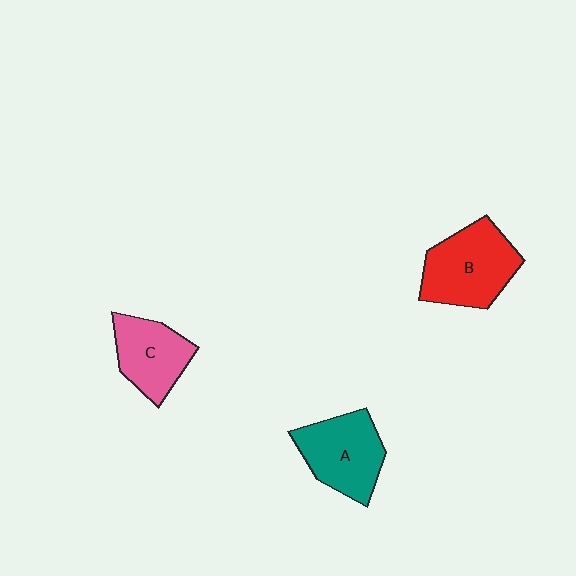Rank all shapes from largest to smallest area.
From largest to smallest: B (red), A (teal), C (pink).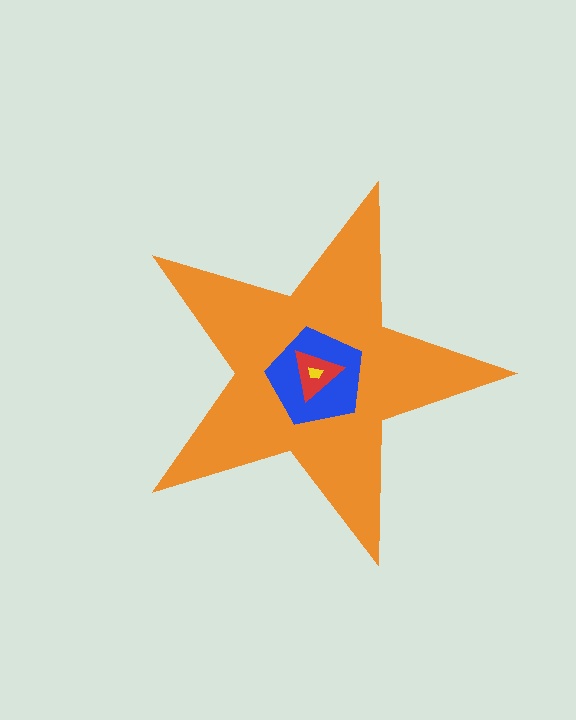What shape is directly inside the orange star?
The blue pentagon.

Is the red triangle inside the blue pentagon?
Yes.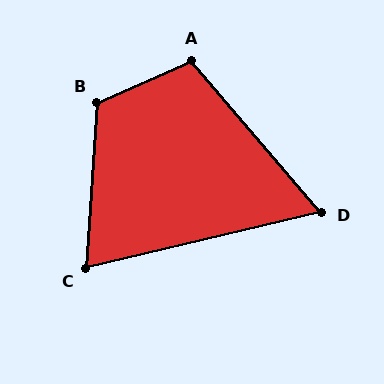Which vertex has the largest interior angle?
B, at approximately 117 degrees.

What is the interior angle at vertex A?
Approximately 107 degrees (obtuse).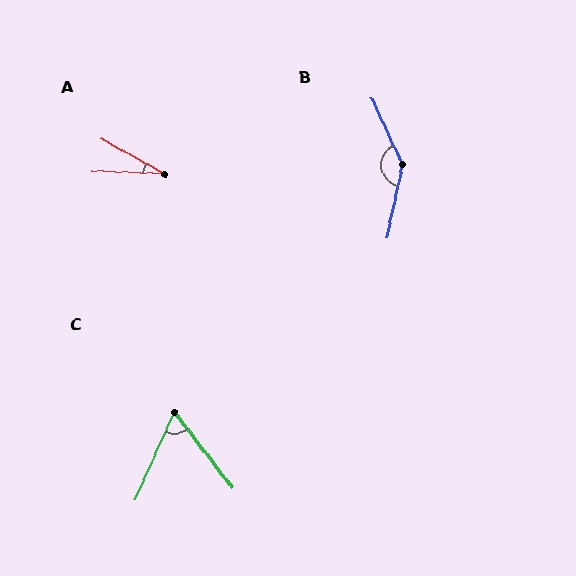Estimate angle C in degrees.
Approximately 62 degrees.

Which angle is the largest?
B, at approximately 143 degrees.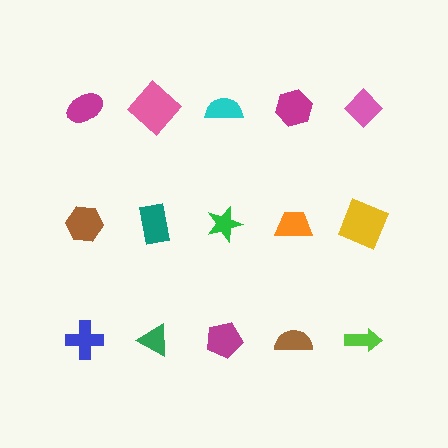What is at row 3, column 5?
A lime arrow.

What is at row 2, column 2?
A teal rectangle.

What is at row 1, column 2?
A pink diamond.